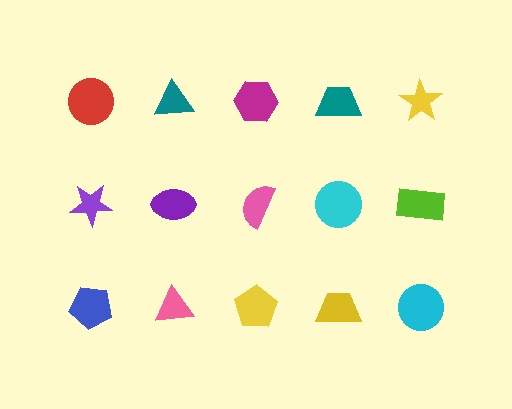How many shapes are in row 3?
5 shapes.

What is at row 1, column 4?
A teal trapezoid.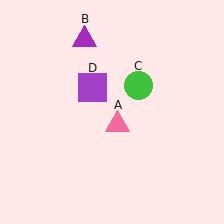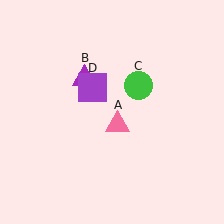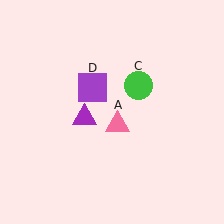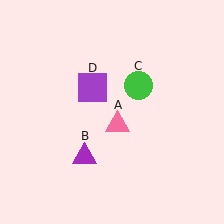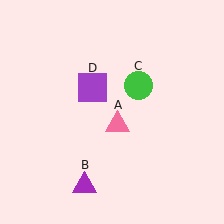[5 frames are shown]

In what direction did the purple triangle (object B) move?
The purple triangle (object B) moved down.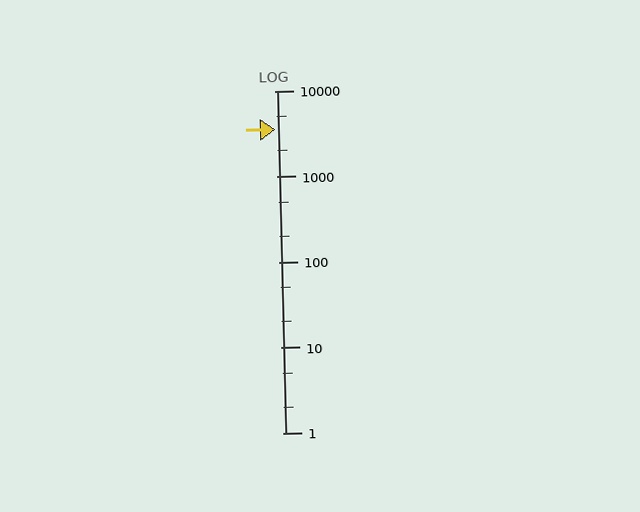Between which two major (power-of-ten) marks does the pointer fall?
The pointer is between 1000 and 10000.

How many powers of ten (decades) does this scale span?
The scale spans 4 decades, from 1 to 10000.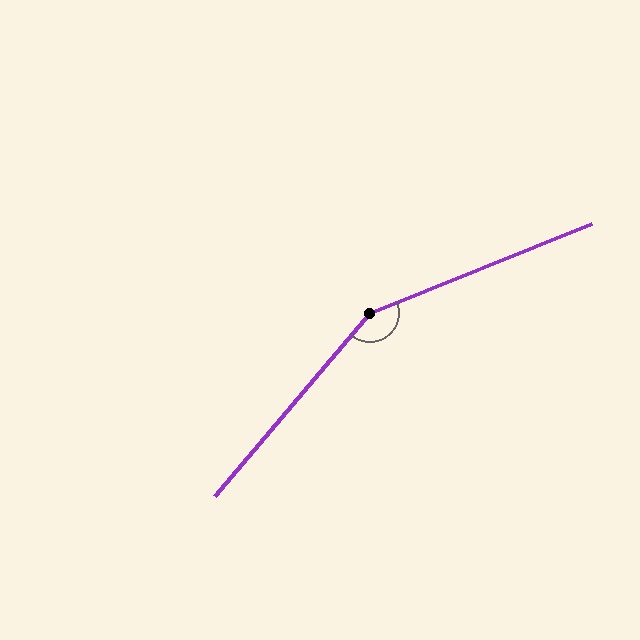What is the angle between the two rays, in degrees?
Approximately 152 degrees.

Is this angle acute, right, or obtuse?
It is obtuse.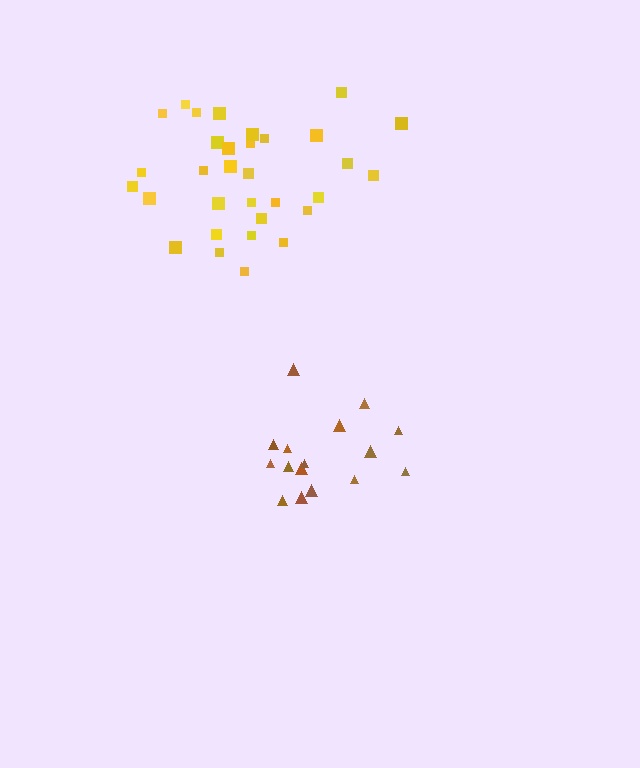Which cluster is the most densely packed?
Yellow.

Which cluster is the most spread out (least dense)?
Brown.